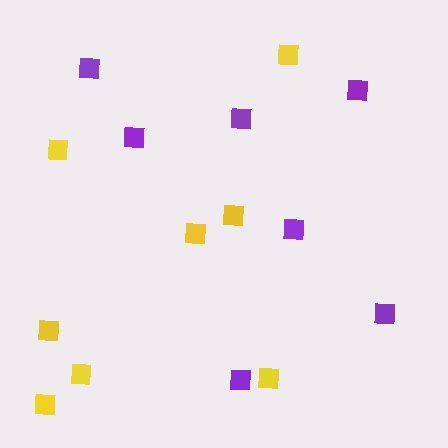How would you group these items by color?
There are 2 groups: one group of purple squares (7) and one group of yellow squares (8).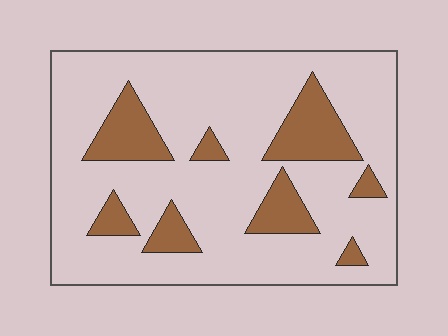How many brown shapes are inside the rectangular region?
8.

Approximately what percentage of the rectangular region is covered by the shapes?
Approximately 20%.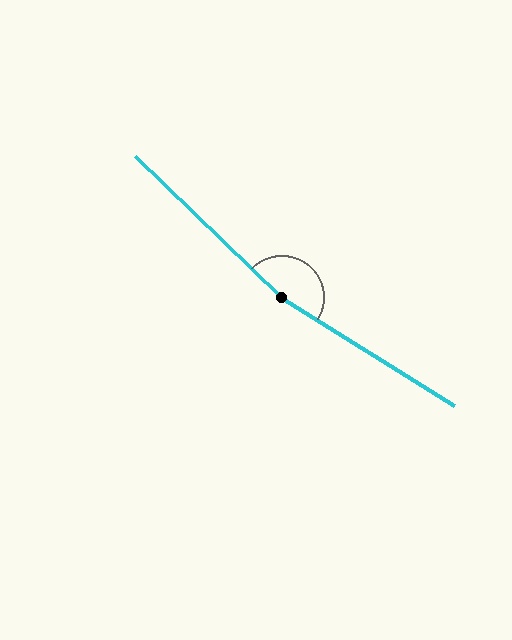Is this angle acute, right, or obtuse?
It is obtuse.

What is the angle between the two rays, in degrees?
Approximately 168 degrees.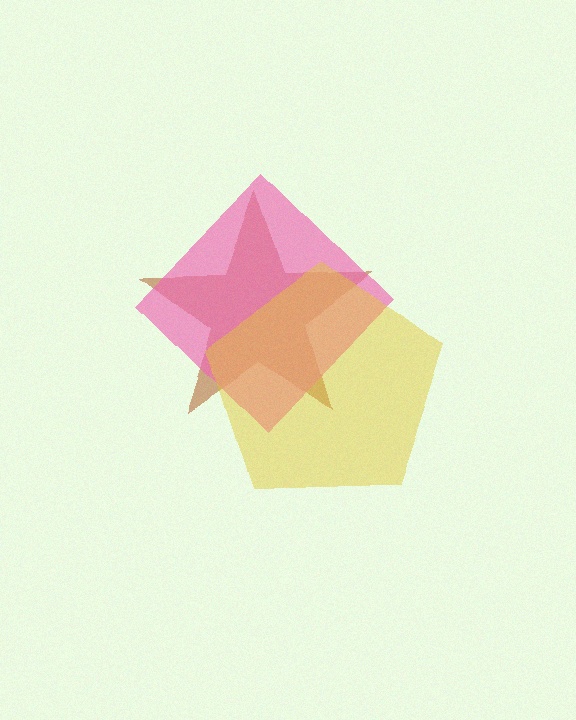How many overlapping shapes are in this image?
There are 3 overlapping shapes in the image.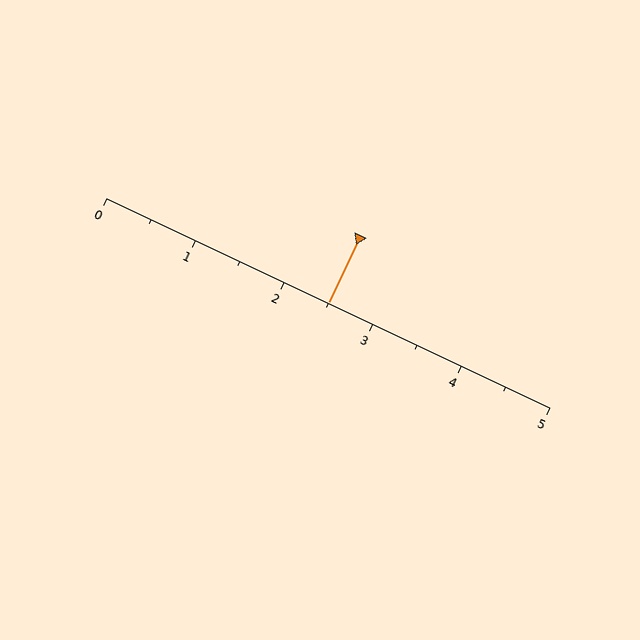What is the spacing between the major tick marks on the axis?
The major ticks are spaced 1 apart.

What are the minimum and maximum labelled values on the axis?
The axis runs from 0 to 5.